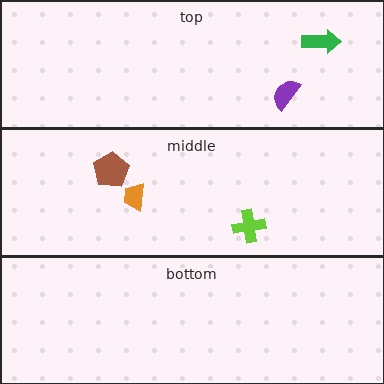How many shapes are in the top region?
2.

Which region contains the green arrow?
The top region.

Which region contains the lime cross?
The middle region.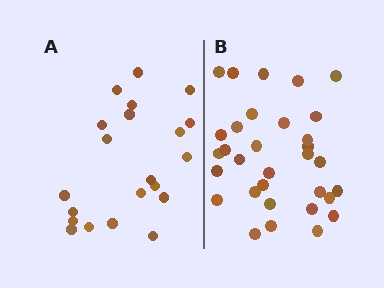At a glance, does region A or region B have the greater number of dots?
Region B (the right region) has more dots.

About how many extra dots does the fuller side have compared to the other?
Region B has roughly 12 or so more dots than region A.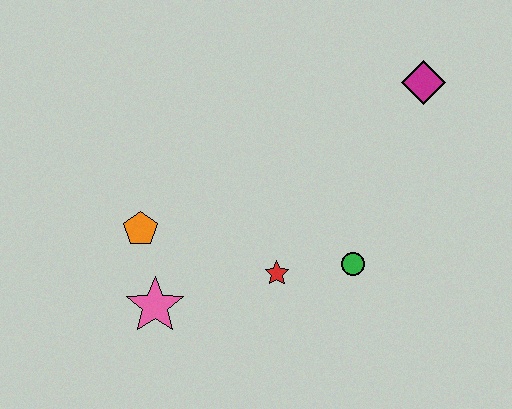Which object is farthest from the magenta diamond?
The pink star is farthest from the magenta diamond.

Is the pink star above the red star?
No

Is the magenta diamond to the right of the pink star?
Yes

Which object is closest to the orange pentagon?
The pink star is closest to the orange pentagon.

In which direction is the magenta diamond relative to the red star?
The magenta diamond is above the red star.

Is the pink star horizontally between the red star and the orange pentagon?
Yes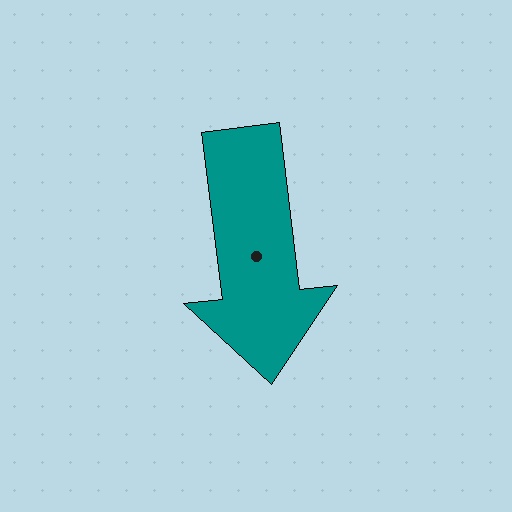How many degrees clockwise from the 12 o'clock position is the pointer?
Approximately 173 degrees.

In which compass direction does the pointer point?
South.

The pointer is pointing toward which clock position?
Roughly 6 o'clock.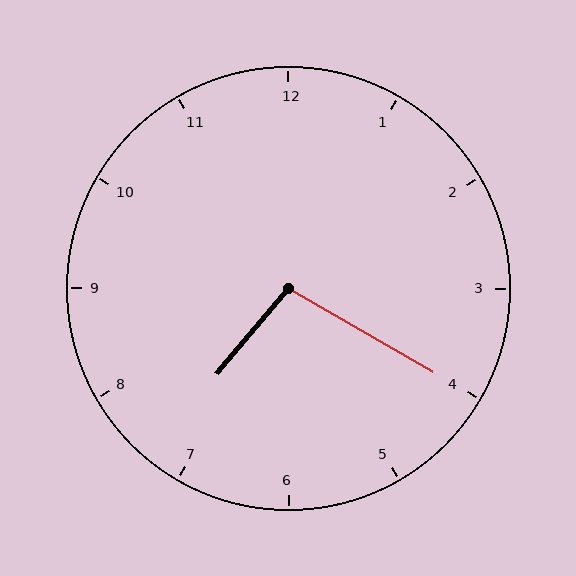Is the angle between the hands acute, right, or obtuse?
It is obtuse.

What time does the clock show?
7:20.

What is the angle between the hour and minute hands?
Approximately 100 degrees.